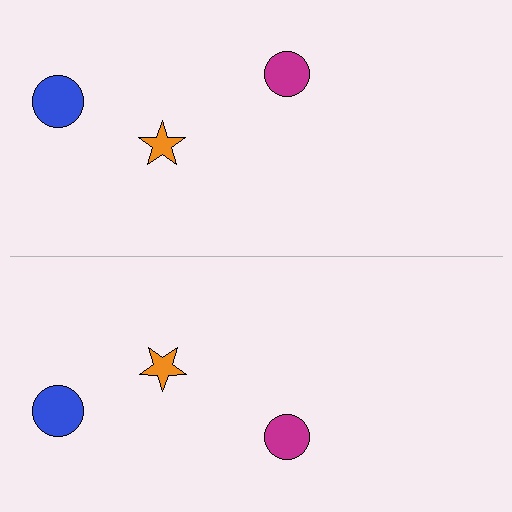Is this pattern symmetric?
Yes, this pattern has bilateral (reflection) symmetry.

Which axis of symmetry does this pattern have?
The pattern has a horizontal axis of symmetry running through the center of the image.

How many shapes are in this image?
There are 6 shapes in this image.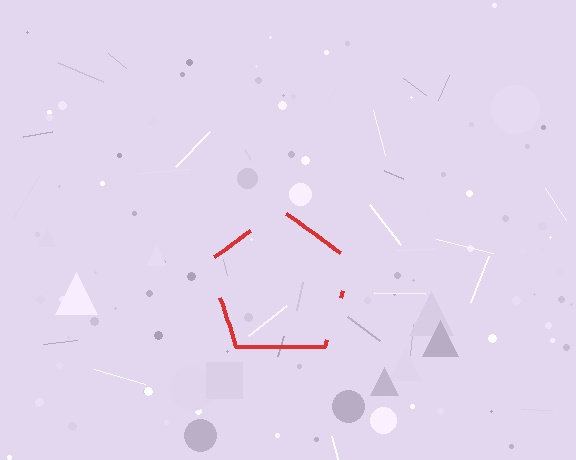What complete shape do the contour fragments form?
The contour fragments form a pentagon.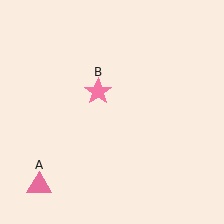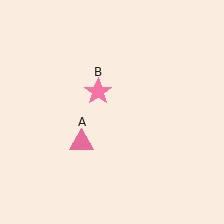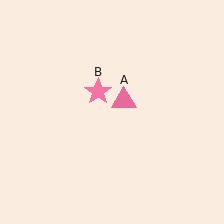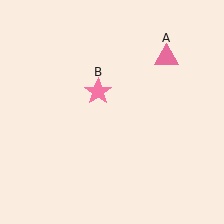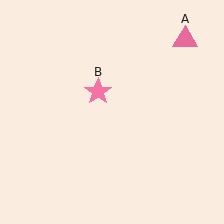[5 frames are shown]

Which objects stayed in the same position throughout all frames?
Pink star (object B) remained stationary.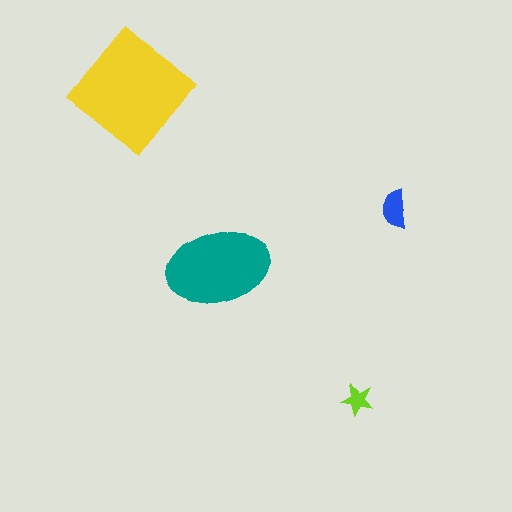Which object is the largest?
The yellow diamond.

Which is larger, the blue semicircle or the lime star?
The blue semicircle.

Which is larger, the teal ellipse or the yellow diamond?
The yellow diamond.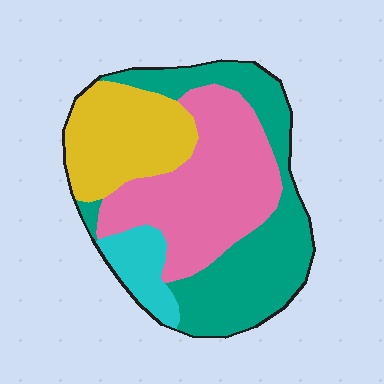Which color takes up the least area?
Cyan, at roughly 10%.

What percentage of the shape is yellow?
Yellow takes up about one fifth (1/5) of the shape.